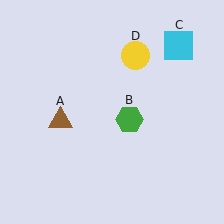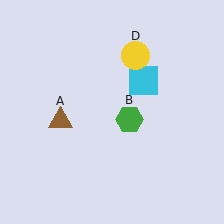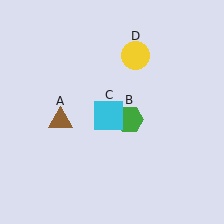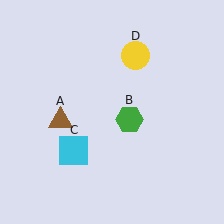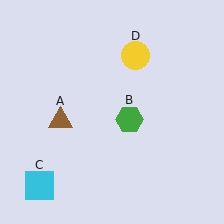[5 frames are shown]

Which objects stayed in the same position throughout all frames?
Brown triangle (object A) and green hexagon (object B) and yellow circle (object D) remained stationary.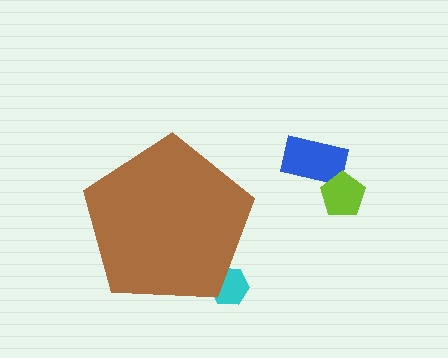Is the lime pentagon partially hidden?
No, the lime pentagon is fully visible.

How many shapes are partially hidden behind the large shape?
1 shape is partially hidden.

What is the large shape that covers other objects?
A brown pentagon.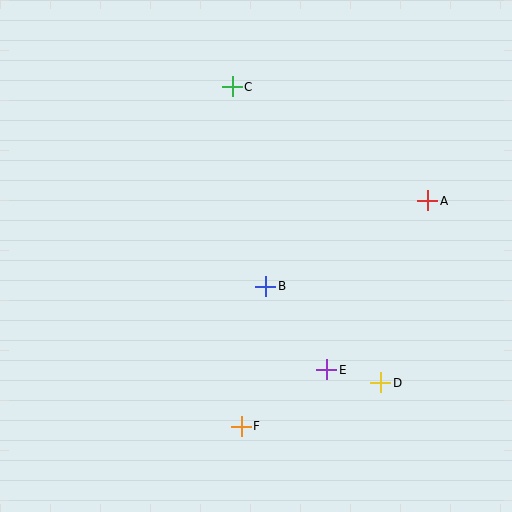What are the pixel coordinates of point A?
Point A is at (428, 201).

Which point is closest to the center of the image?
Point B at (266, 286) is closest to the center.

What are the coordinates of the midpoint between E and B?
The midpoint between E and B is at (296, 328).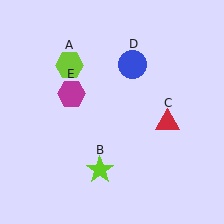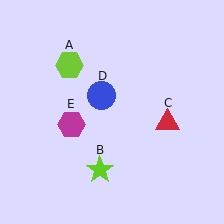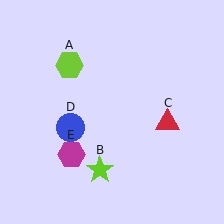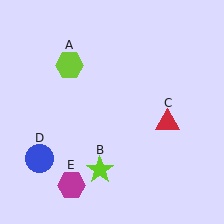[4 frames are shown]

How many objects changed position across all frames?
2 objects changed position: blue circle (object D), magenta hexagon (object E).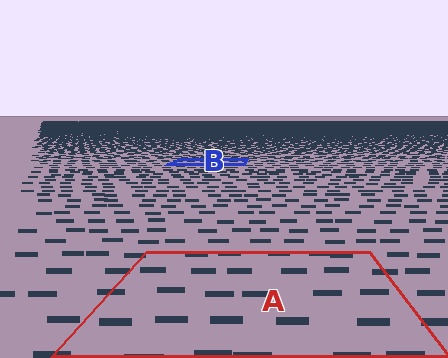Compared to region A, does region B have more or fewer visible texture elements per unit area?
Region B has more texture elements per unit area — they are packed more densely because it is farther away.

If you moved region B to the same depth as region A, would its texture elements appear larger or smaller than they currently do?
They would appear larger. At a closer depth, the same texture elements are projected at a bigger on-screen size.